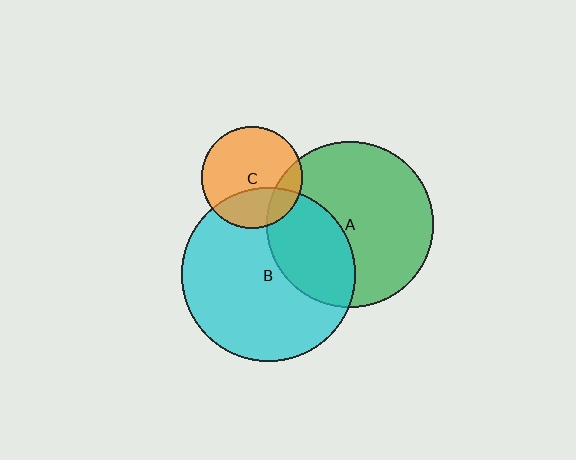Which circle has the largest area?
Circle B (cyan).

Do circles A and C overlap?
Yes.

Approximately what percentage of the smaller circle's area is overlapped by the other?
Approximately 15%.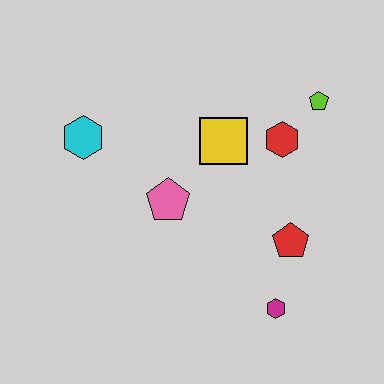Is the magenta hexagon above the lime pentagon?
No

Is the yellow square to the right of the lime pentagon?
No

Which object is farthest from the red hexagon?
The cyan hexagon is farthest from the red hexagon.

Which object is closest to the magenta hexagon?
The red pentagon is closest to the magenta hexagon.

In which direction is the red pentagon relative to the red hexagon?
The red pentagon is below the red hexagon.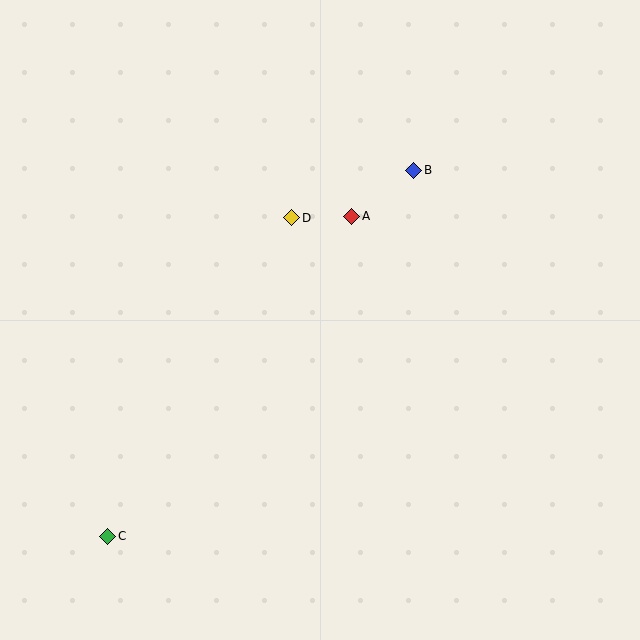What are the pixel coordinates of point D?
Point D is at (292, 218).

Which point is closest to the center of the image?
Point D at (292, 218) is closest to the center.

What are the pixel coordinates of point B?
Point B is at (414, 170).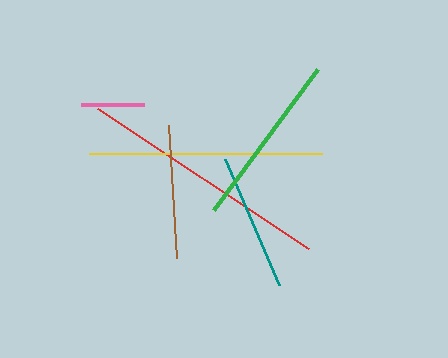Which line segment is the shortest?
The pink line is the shortest at approximately 63 pixels.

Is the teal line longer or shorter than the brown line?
The teal line is longer than the brown line.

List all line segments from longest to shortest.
From longest to shortest: red, yellow, green, teal, brown, pink.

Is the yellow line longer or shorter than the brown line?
The yellow line is longer than the brown line.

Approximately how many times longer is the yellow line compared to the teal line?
The yellow line is approximately 1.7 times the length of the teal line.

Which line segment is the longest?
The red line is the longest at approximately 253 pixels.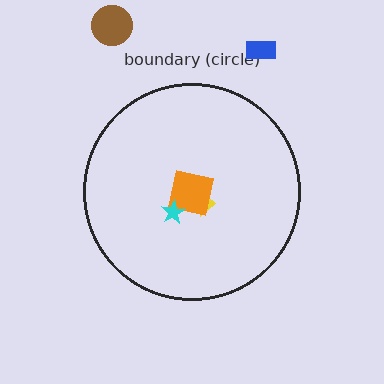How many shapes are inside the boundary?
3 inside, 2 outside.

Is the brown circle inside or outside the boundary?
Outside.